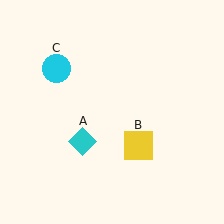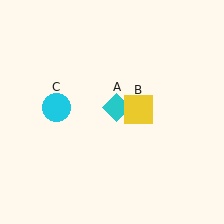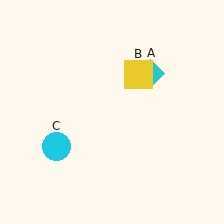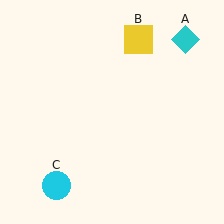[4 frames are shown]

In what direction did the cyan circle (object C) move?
The cyan circle (object C) moved down.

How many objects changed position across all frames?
3 objects changed position: cyan diamond (object A), yellow square (object B), cyan circle (object C).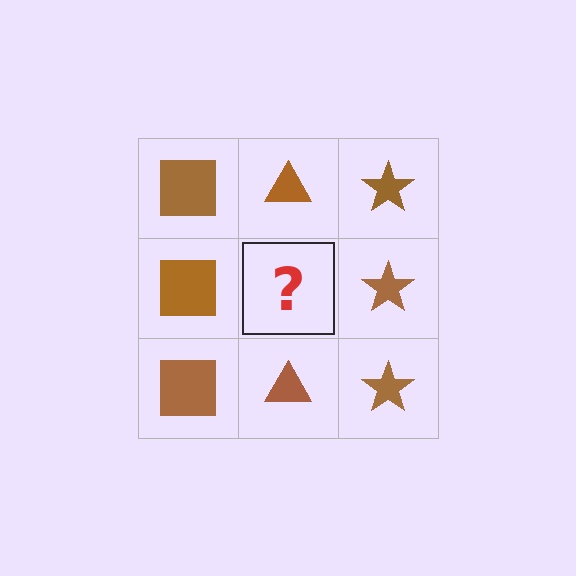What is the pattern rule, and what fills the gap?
The rule is that each column has a consistent shape. The gap should be filled with a brown triangle.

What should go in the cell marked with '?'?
The missing cell should contain a brown triangle.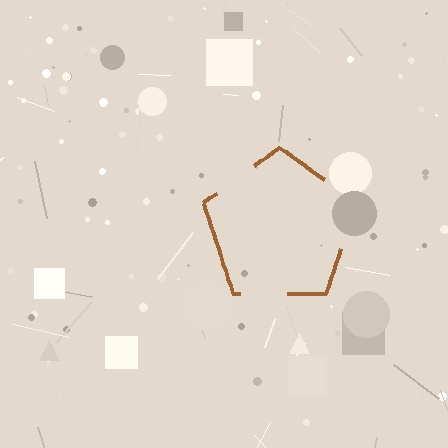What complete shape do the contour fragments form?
The contour fragments form a pentagon.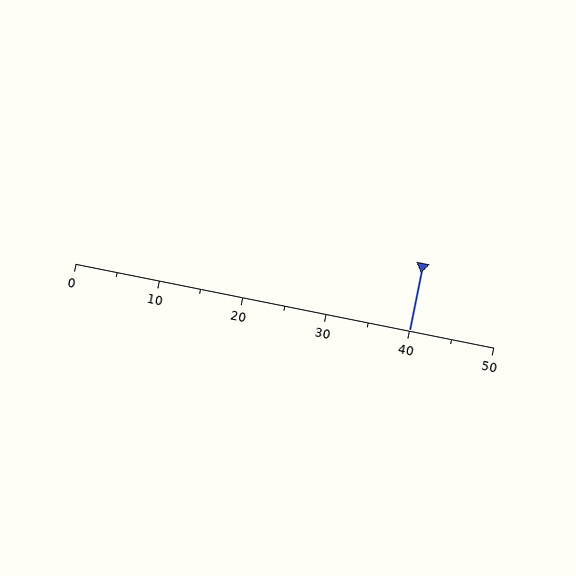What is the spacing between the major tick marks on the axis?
The major ticks are spaced 10 apart.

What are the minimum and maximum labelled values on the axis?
The axis runs from 0 to 50.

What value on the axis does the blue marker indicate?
The marker indicates approximately 40.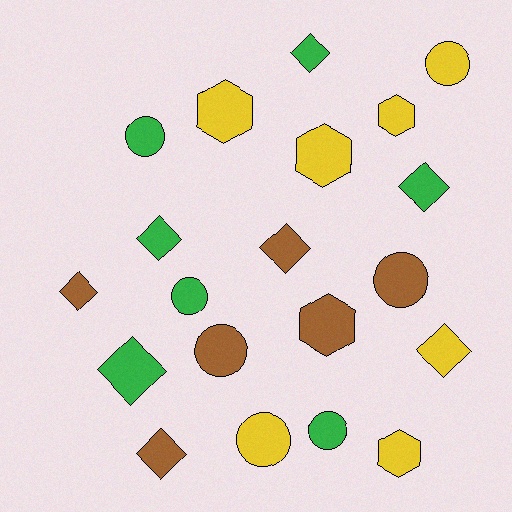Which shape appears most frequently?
Diamond, with 8 objects.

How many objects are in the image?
There are 20 objects.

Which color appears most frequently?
Yellow, with 7 objects.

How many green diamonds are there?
There are 4 green diamonds.